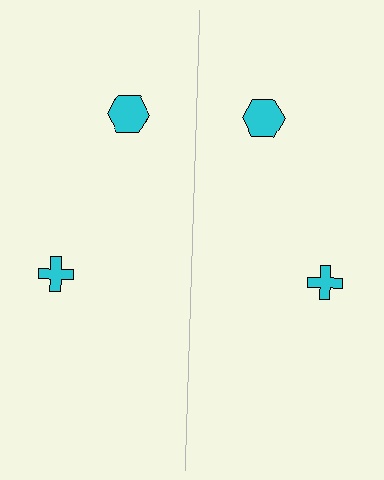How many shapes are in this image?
There are 4 shapes in this image.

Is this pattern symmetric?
Yes, this pattern has bilateral (reflection) symmetry.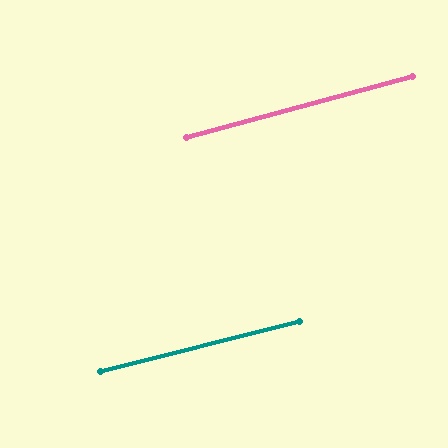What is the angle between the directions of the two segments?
Approximately 1 degree.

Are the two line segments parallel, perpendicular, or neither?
Parallel — their directions differ by only 1.0°.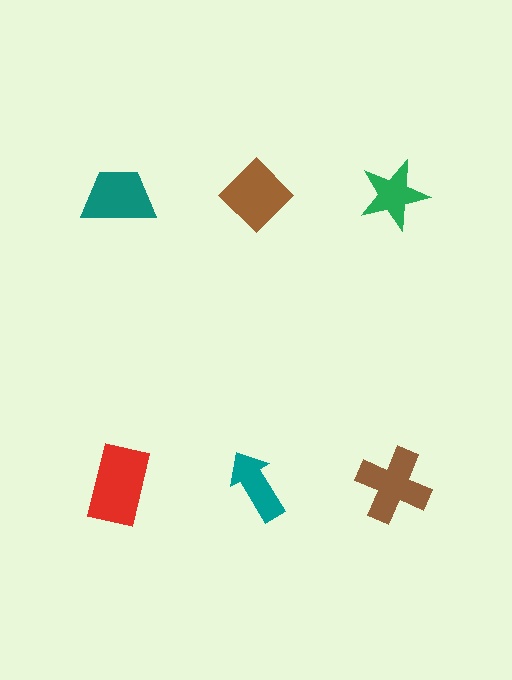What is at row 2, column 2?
A teal arrow.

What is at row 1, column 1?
A teal trapezoid.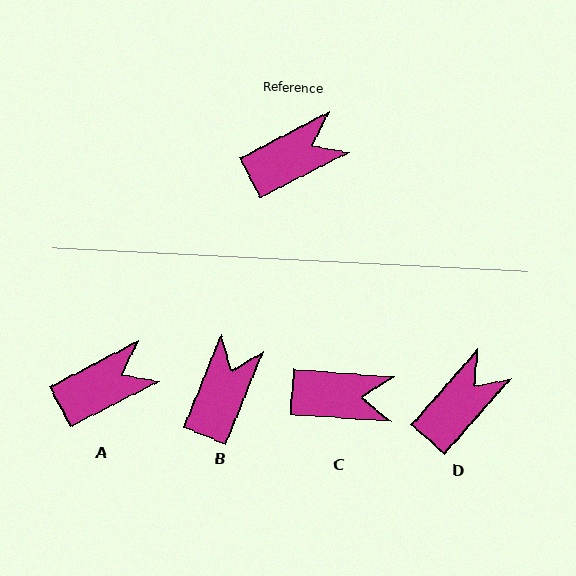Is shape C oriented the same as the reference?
No, it is off by about 31 degrees.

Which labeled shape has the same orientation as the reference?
A.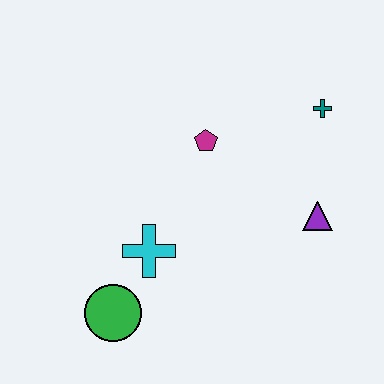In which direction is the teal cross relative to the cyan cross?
The teal cross is to the right of the cyan cross.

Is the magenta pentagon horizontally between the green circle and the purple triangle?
Yes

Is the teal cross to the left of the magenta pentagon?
No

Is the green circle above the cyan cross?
No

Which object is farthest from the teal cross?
The green circle is farthest from the teal cross.